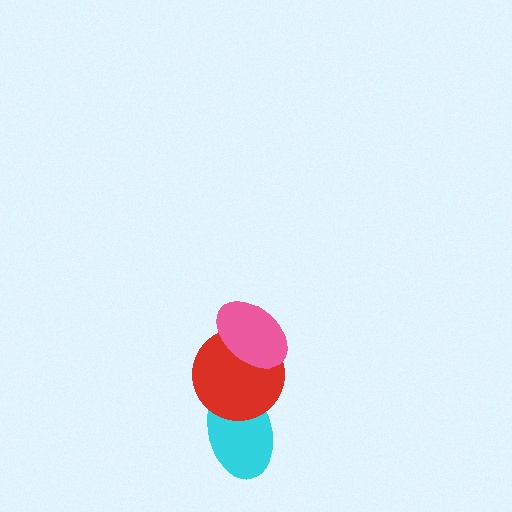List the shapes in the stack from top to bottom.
From top to bottom: the pink ellipse, the red circle, the cyan ellipse.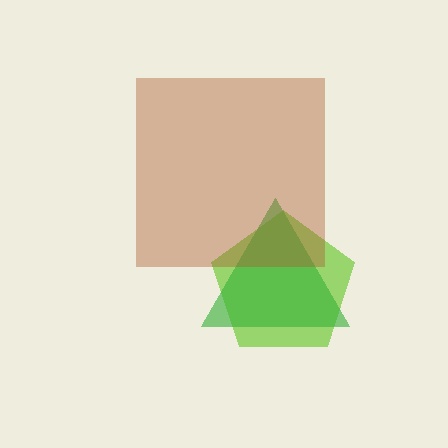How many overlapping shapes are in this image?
There are 3 overlapping shapes in the image.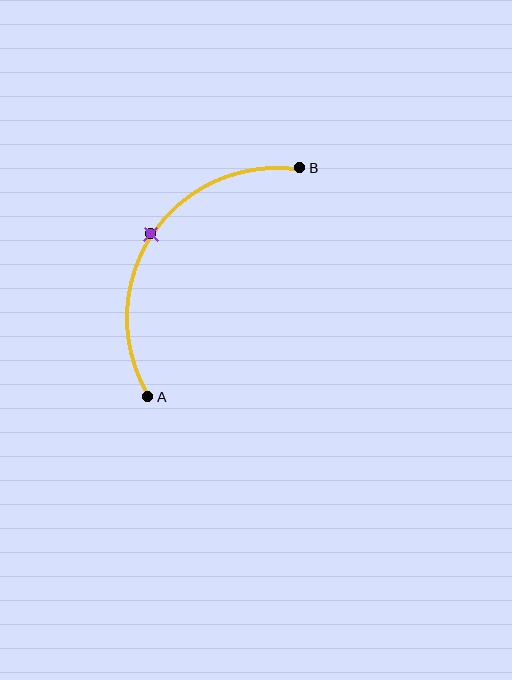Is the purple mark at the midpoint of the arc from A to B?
Yes. The purple mark lies on the arc at equal arc-length from both A and B — it is the arc midpoint.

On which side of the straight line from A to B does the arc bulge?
The arc bulges to the left of the straight line connecting A and B.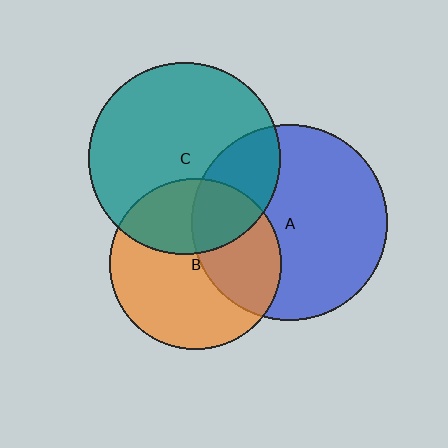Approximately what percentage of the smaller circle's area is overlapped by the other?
Approximately 35%.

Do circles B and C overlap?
Yes.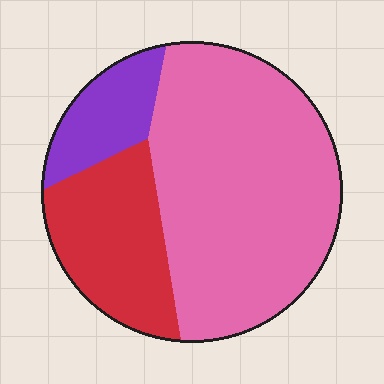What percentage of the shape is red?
Red covers 25% of the shape.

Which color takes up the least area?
Purple, at roughly 15%.